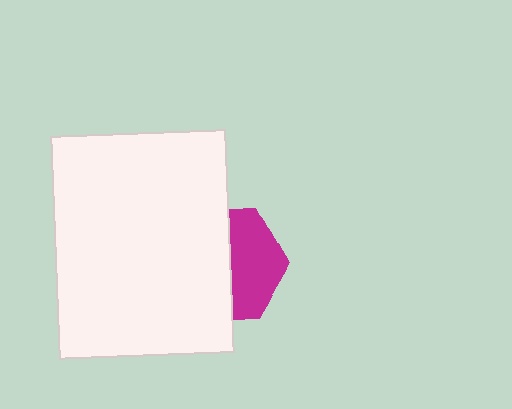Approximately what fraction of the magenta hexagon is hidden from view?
Roughly 56% of the magenta hexagon is hidden behind the white rectangle.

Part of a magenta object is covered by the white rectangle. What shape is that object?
It is a hexagon.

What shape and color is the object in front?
The object in front is a white rectangle.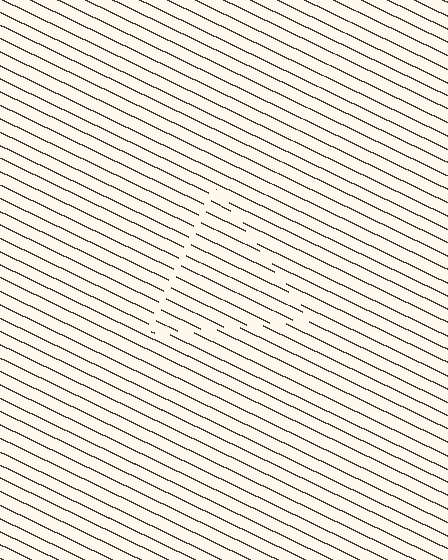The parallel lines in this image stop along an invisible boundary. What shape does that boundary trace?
An illusory triangle. The interior of the shape contains the same grating, shifted by half a period — the contour is defined by the phase discontinuity where line-ends from the inner and outer gratings abut.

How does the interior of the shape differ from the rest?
The interior of the shape contains the same grating, shifted by half a period — the contour is defined by the phase discontinuity where line-ends from the inner and outer gratings abut.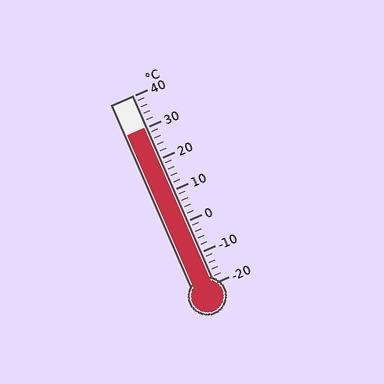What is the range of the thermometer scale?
The thermometer scale ranges from -20°C to 40°C.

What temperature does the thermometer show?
The thermometer shows approximately 30°C.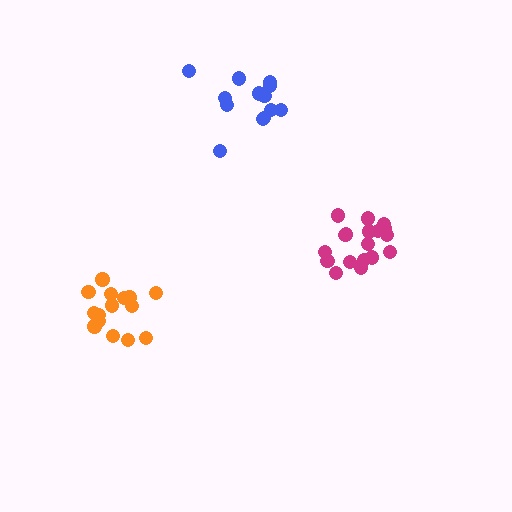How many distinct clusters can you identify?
There are 3 distinct clusters.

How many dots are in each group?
Group 1: 16 dots, Group 2: 18 dots, Group 3: 13 dots (47 total).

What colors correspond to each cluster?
The clusters are colored: orange, magenta, blue.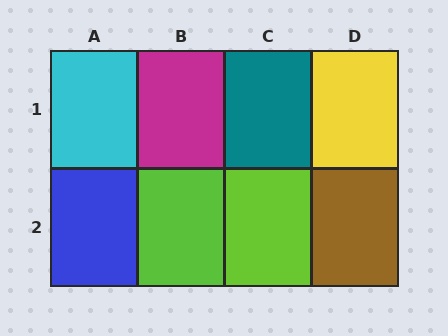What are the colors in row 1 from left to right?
Cyan, magenta, teal, yellow.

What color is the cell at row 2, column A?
Blue.